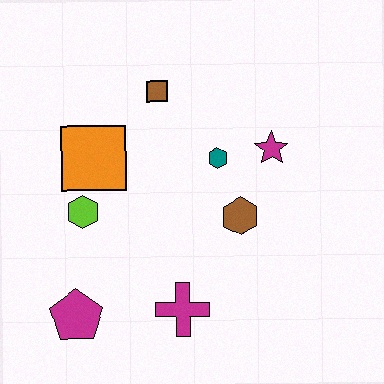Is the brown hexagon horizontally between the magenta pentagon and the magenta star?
Yes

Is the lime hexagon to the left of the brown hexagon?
Yes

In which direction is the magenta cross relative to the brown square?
The magenta cross is below the brown square.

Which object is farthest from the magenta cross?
The brown square is farthest from the magenta cross.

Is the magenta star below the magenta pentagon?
No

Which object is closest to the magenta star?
The teal hexagon is closest to the magenta star.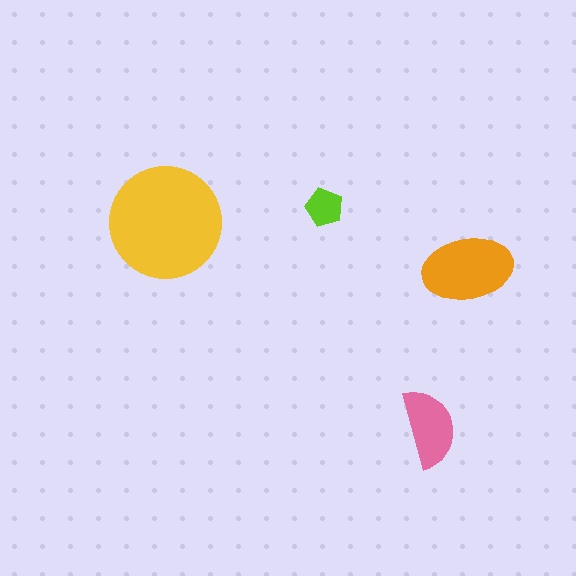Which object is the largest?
The yellow circle.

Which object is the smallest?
The lime pentagon.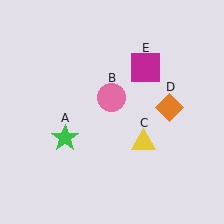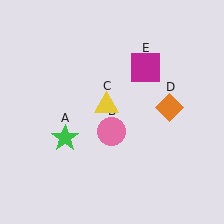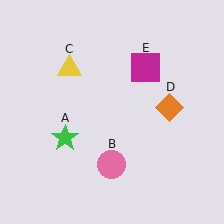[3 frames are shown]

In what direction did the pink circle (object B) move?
The pink circle (object B) moved down.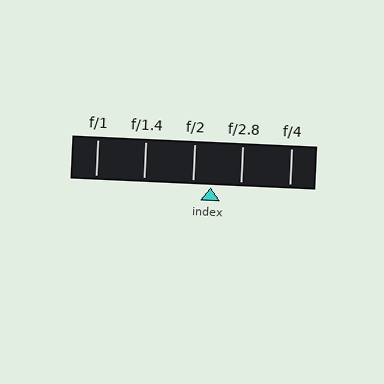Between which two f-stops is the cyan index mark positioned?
The index mark is between f/2 and f/2.8.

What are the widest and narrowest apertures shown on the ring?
The widest aperture shown is f/1 and the narrowest is f/4.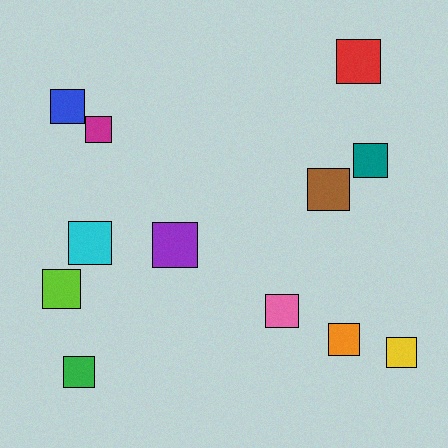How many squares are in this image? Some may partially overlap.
There are 12 squares.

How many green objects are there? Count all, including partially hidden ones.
There is 1 green object.